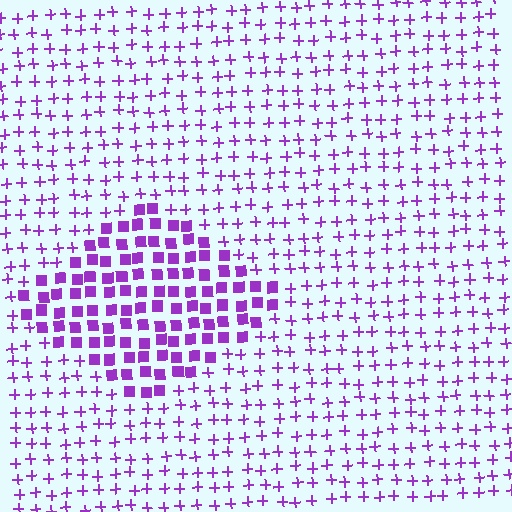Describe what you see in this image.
The image is filled with small purple elements arranged in a uniform grid. A diamond-shaped region contains squares, while the surrounding area contains plus signs. The boundary is defined purely by the change in element shape.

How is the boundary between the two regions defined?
The boundary is defined by a change in element shape: squares inside vs. plus signs outside. All elements share the same color and spacing.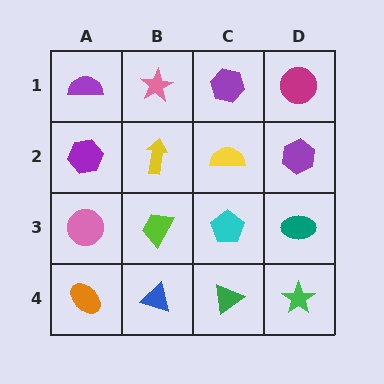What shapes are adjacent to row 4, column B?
A lime trapezoid (row 3, column B), an orange ellipse (row 4, column A), a green triangle (row 4, column C).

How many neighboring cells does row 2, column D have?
3.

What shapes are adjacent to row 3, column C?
A yellow semicircle (row 2, column C), a green triangle (row 4, column C), a lime trapezoid (row 3, column B), a teal ellipse (row 3, column D).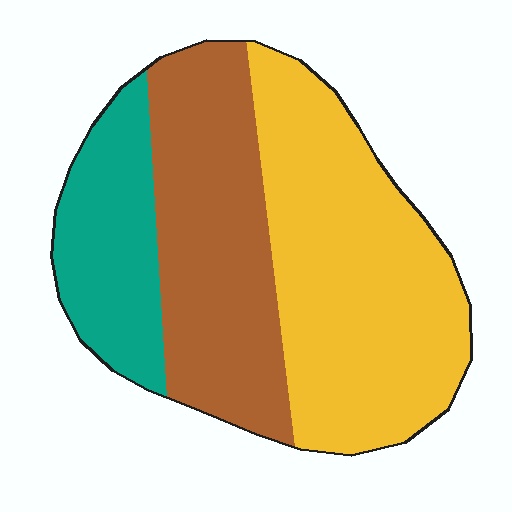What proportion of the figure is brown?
Brown takes up about one third (1/3) of the figure.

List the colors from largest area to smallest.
From largest to smallest: yellow, brown, teal.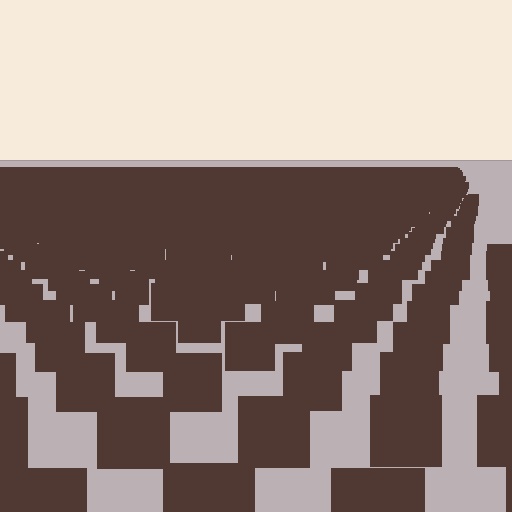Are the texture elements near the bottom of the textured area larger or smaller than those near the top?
Larger. Near the bottom, elements are closer to the viewer and appear at a bigger on-screen size.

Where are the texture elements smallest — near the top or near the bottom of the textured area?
Near the top.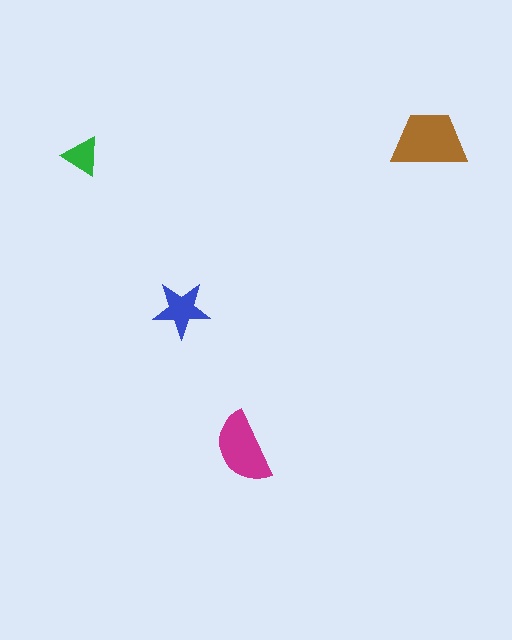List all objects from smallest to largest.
The green triangle, the blue star, the magenta semicircle, the brown trapezoid.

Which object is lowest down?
The magenta semicircle is bottommost.